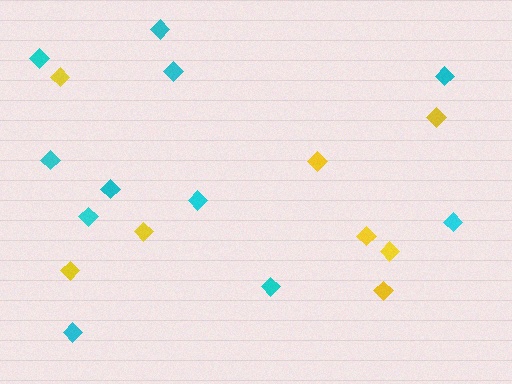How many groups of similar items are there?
There are 2 groups: one group of cyan diamonds (11) and one group of yellow diamonds (8).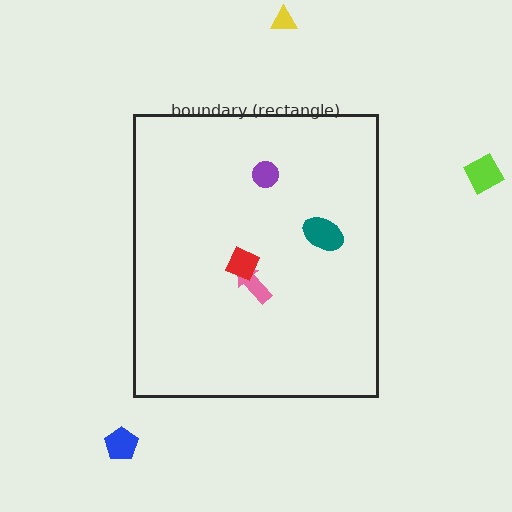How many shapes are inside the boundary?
4 inside, 3 outside.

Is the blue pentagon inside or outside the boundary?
Outside.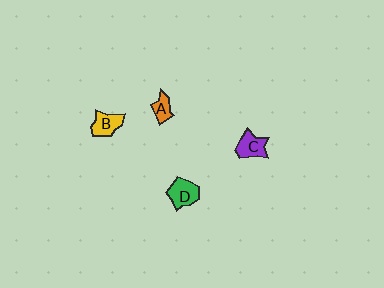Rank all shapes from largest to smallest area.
From largest to smallest: D (green), C (purple), B (yellow), A (orange).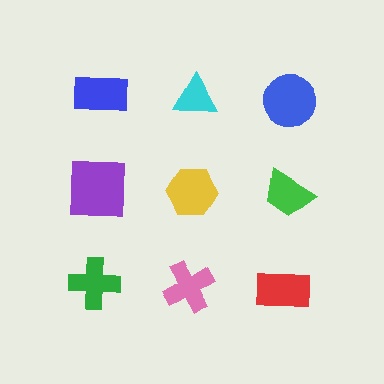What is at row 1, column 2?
A cyan triangle.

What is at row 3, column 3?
A red rectangle.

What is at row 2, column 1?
A purple square.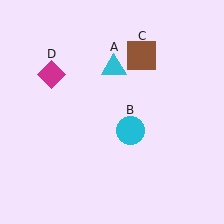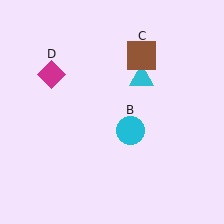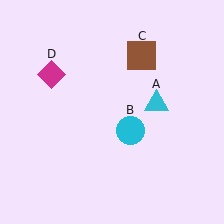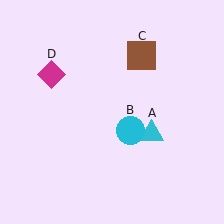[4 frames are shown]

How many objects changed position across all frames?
1 object changed position: cyan triangle (object A).